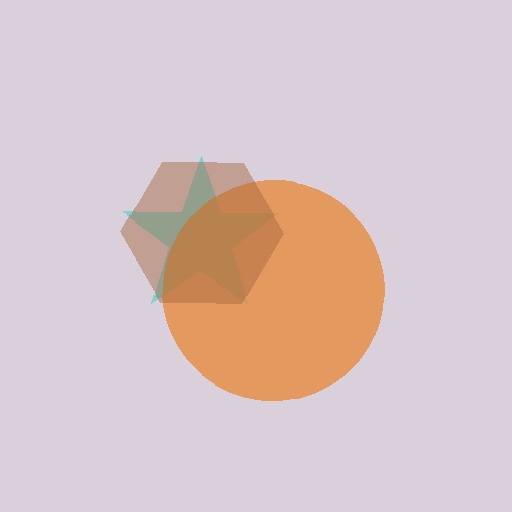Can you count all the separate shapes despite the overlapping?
Yes, there are 3 separate shapes.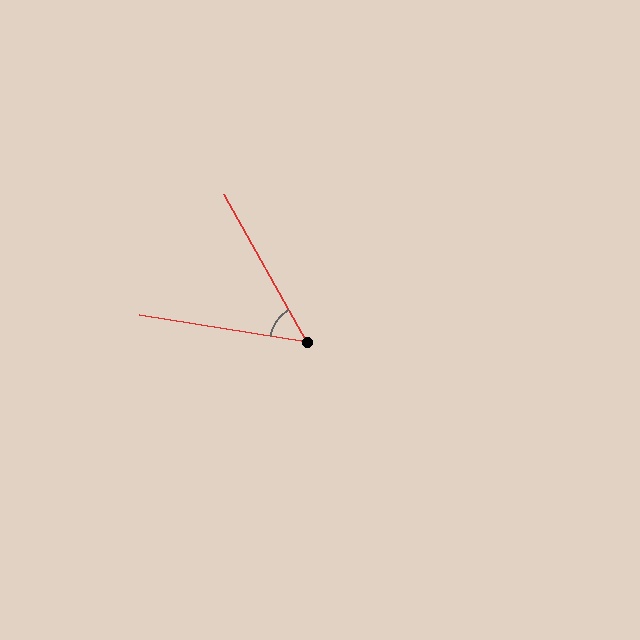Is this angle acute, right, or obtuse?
It is acute.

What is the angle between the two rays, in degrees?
Approximately 52 degrees.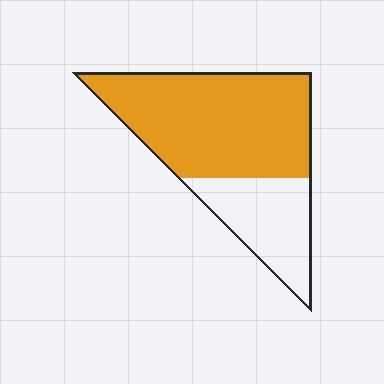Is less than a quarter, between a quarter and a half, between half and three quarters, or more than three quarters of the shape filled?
Between half and three quarters.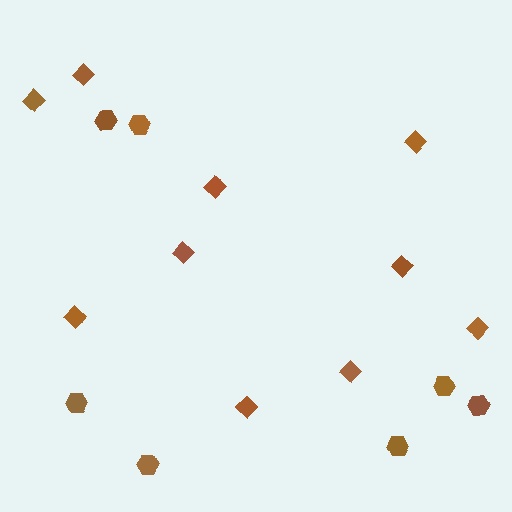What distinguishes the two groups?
There are 2 groups: one group of hexagons (7) and one group of diamonds (10).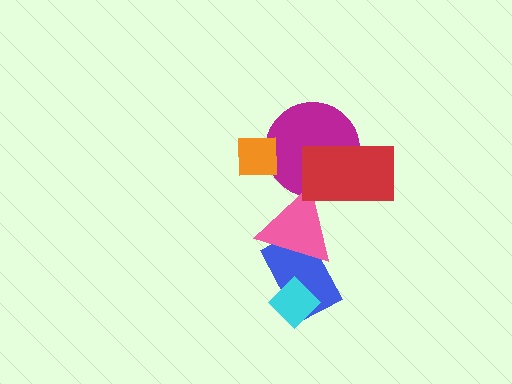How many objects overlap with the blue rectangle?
2 objects overlap with the blue rectangle.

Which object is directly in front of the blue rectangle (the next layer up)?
The cyan diamond is directly in front of the blue rectangle.